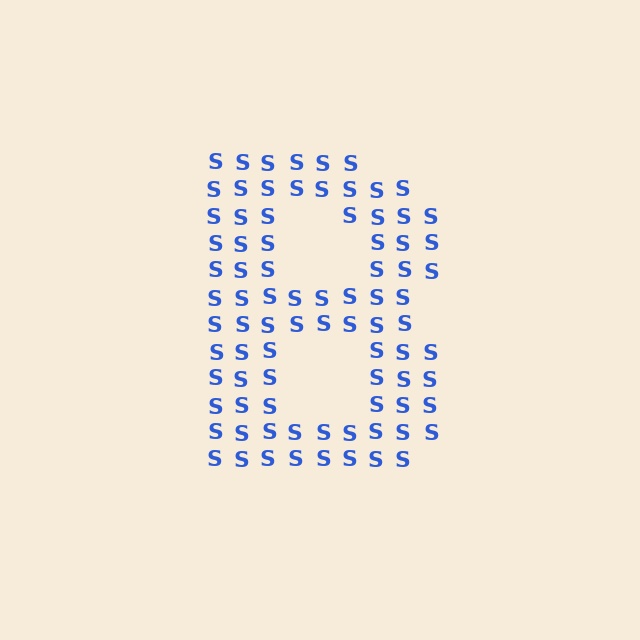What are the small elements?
The small elements are letter S's.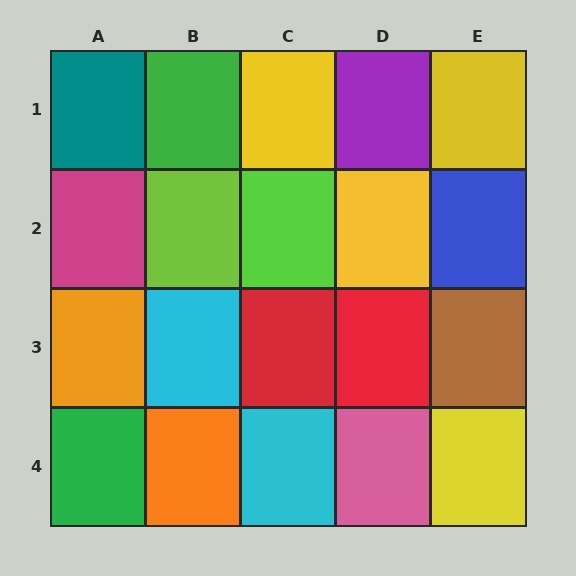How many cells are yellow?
4 cells are yellow.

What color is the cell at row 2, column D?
Yellow.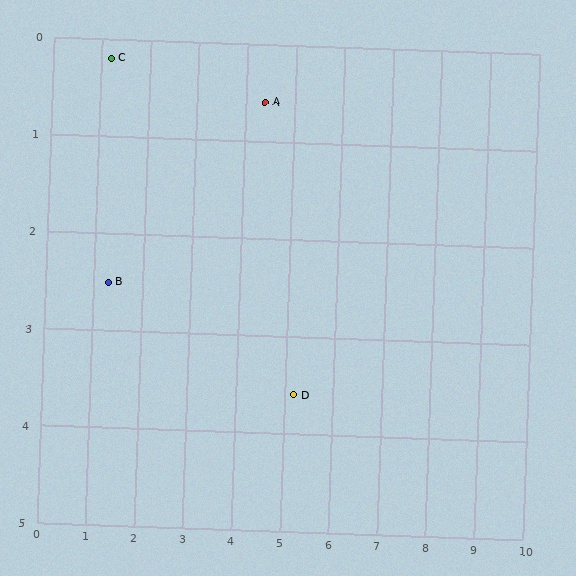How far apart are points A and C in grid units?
Points A and C are about 3.2 grid units apart.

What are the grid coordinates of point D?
Point D is at approximately (5.2, 3.6).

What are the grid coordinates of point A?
Point A is at approximately (4.4, 0.6).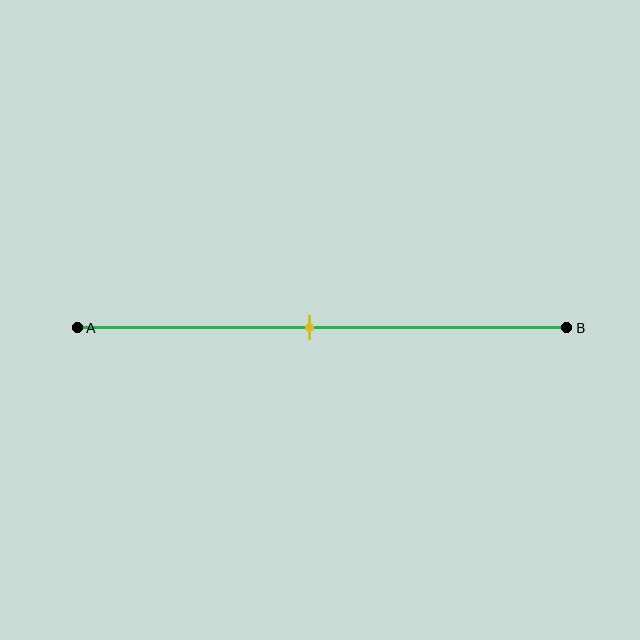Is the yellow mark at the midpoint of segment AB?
Yes, the mark is approximately at the midpoint.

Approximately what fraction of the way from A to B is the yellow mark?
The yellow mark is approximately 45% of the way from A to B.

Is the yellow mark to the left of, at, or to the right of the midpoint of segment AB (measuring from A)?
The yellow mark is approximately at the midpoint of segment AB.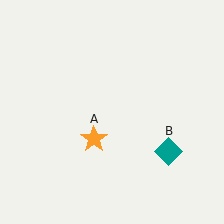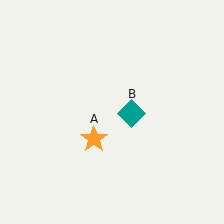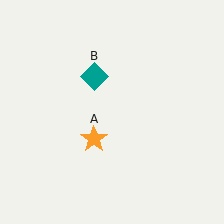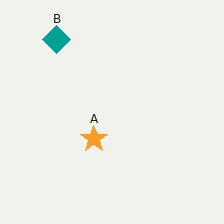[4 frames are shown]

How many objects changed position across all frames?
1 object changed position: teal diamond (object B).